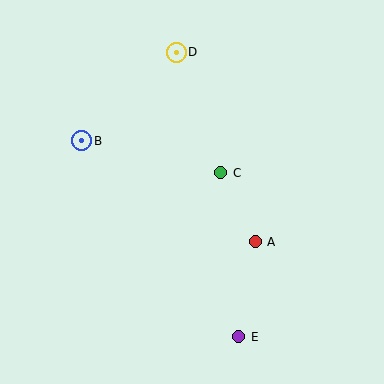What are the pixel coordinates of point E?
Point E is at (239, 337).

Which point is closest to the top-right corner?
Point D is closest to the top-right corner.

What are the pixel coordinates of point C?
Point C is at (221, 173).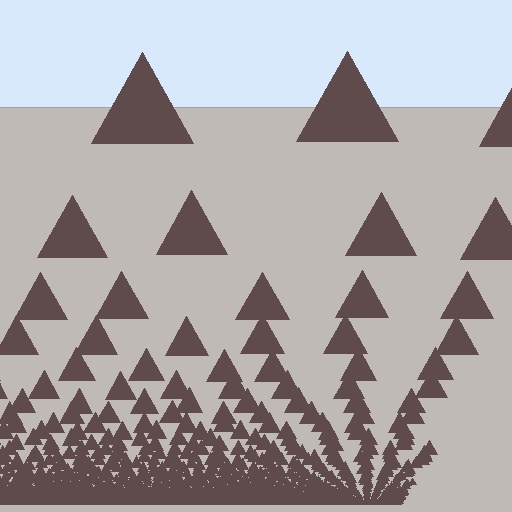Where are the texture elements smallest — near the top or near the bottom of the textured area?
Near the bottom.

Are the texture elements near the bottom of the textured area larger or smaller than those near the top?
Smaller. The gradient is inverted — elements near the bottom are smaller and denser.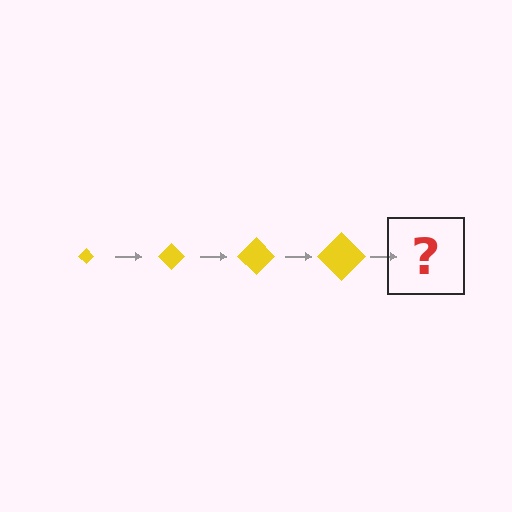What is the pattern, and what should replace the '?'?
The pattern is that the diamond gets progressively larger each step. The '?' should be a yellow diamond, larger than the previous one.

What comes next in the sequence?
The next element should be a yellow diamond, larger than the previous one.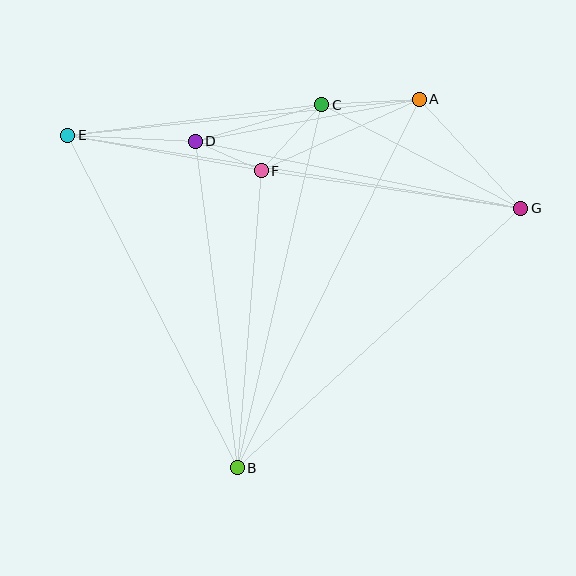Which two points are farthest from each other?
Points E and G are farthest from each other.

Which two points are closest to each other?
Points D and F are closest to each other.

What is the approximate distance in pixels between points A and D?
The distance between A and D is approximately 228 pixels.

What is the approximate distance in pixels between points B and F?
The distance between B and F is approximately 298 pixels.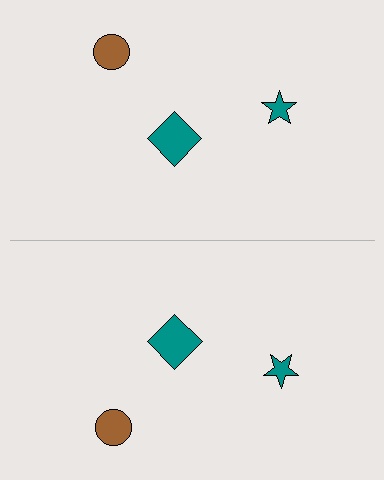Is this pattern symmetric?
Yes, this pattern has bilateral (reflection) symmetry.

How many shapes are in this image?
There are 6 shapes in this image.